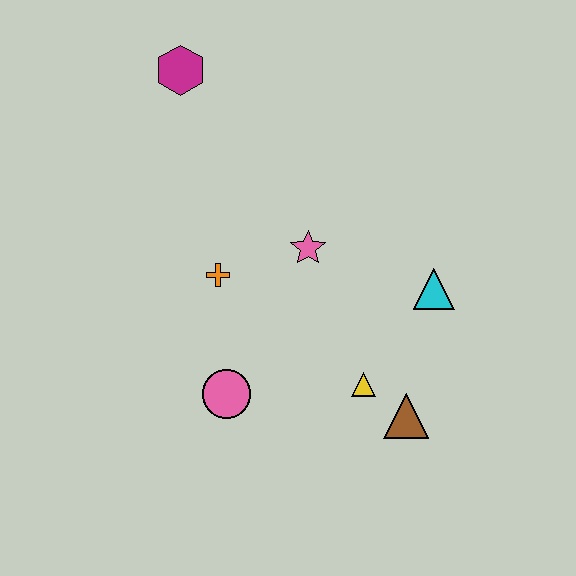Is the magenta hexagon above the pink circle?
Yes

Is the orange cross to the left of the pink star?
Yes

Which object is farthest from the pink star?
The magenta hexagon is farthest from the pink star.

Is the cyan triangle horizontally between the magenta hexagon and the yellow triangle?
No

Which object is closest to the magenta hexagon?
The orange cross is closest to the magenta hexagon.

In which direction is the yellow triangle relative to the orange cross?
The yellow triangle is to the right of the orange cross.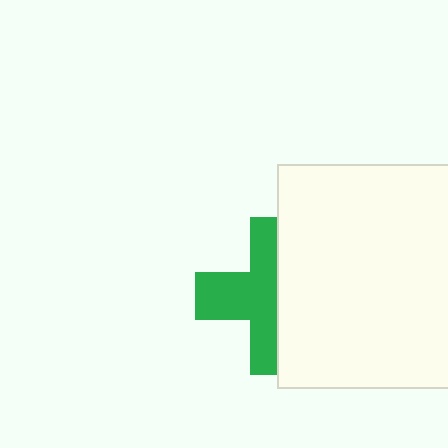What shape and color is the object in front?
The object in front is a white square.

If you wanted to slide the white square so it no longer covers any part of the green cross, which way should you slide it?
Slide it right — that is the most direct way to separate the two shapes.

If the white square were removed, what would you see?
You would see the complete green cross.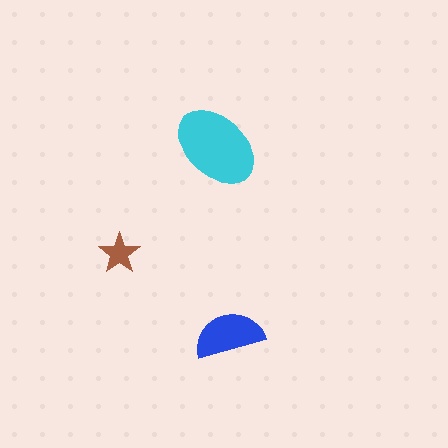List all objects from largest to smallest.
The cyan ellipse, the blue semicircle, the brown star.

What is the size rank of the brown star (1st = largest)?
3rd.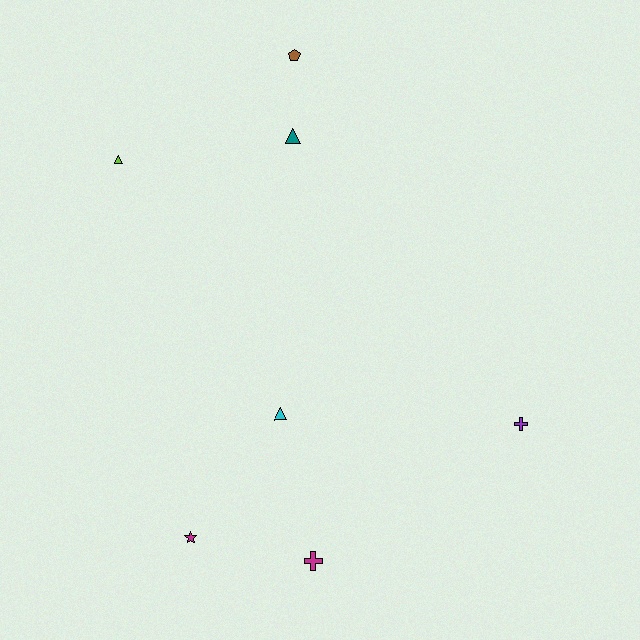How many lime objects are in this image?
There is 1 lime object.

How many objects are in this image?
There are 7 objects.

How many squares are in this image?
There are no squares.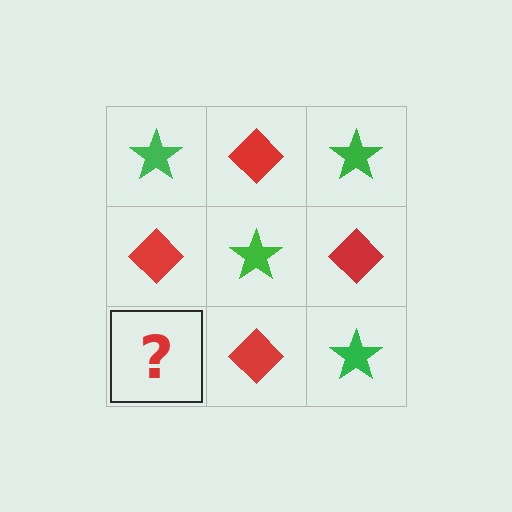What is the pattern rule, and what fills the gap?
The rule is that it alternates green star and red diamond in a checkerboard pattern. The gap should be filled with a green star.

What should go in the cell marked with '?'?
The missing cell should contain a green star.